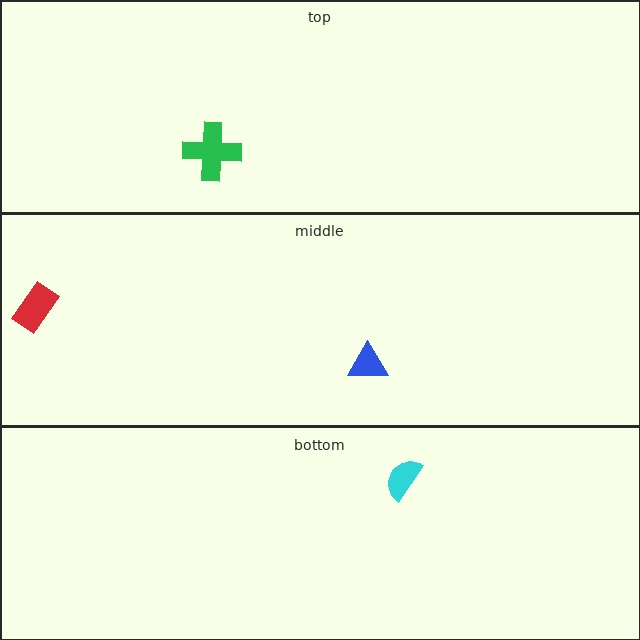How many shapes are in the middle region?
2.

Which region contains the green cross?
The top region.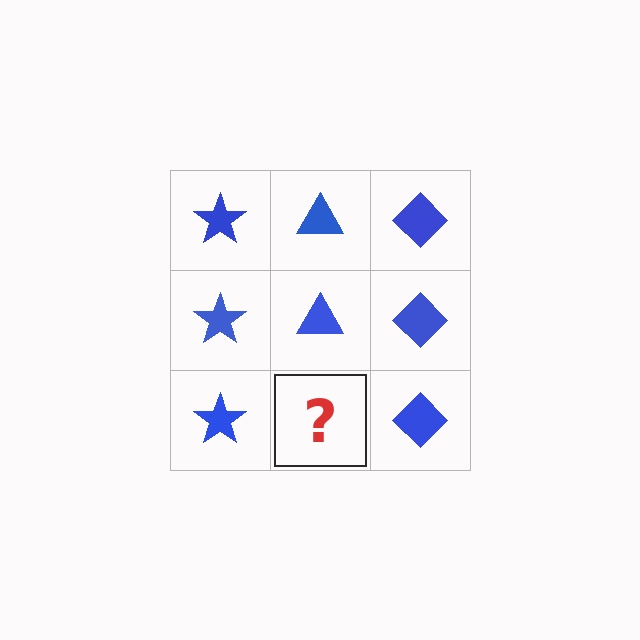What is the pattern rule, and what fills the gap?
The rule is that each column has a consistent shape. The gap should be filled with a blue triangle.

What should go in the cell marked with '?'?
The missing cell should contain a blue triangle.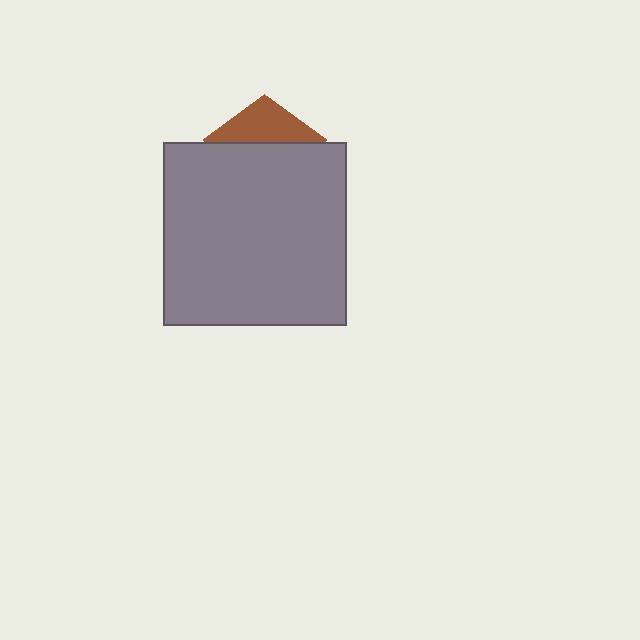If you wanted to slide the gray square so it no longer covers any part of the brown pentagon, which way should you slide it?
Slide it down — that is the most direct way to separate the two shapes.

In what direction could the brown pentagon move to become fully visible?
The brown pentagon could move up. That would shift it out from behind the gray square entirely.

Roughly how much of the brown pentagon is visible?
A small part of it is visible (roughly 30%).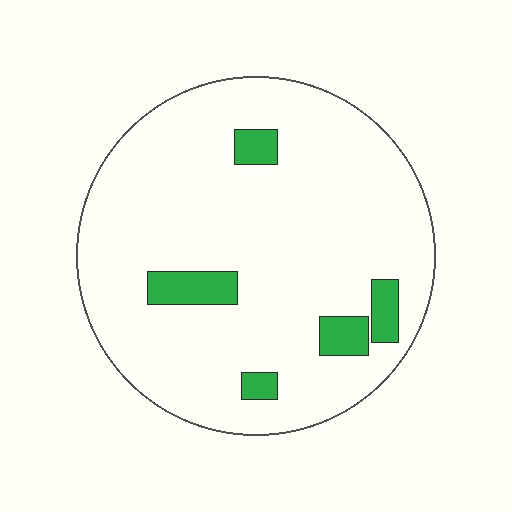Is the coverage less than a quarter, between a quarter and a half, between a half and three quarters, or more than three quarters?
Less than a quarter.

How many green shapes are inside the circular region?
5.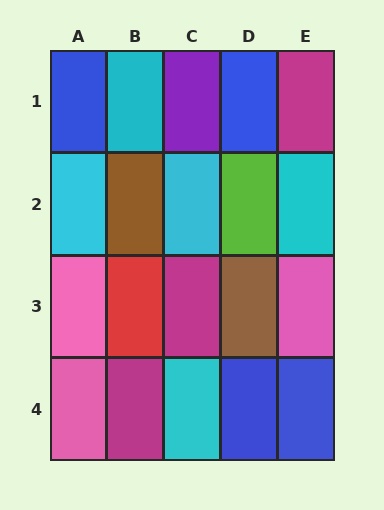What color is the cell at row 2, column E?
Cyan.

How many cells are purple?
1 cell is purple.